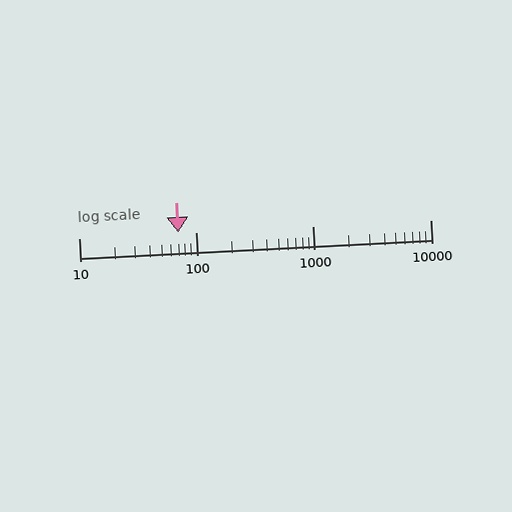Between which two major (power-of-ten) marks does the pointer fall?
The pointer is between 10 and 100.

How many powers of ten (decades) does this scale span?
The scale spans 3 decades, from 10 to 10000.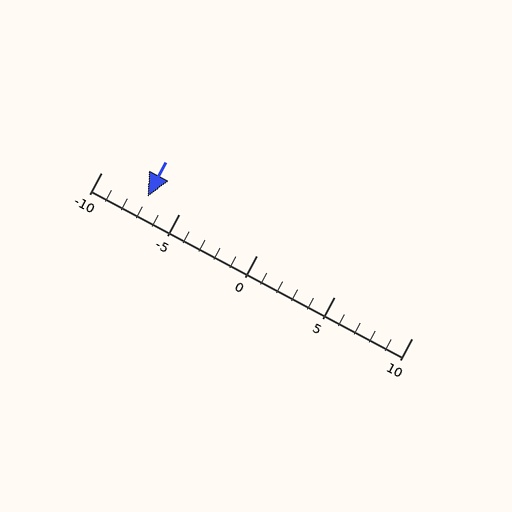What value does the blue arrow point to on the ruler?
The blue arrow points to approximately -7.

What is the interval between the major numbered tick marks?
The major tick marks are spaced 5 units apart.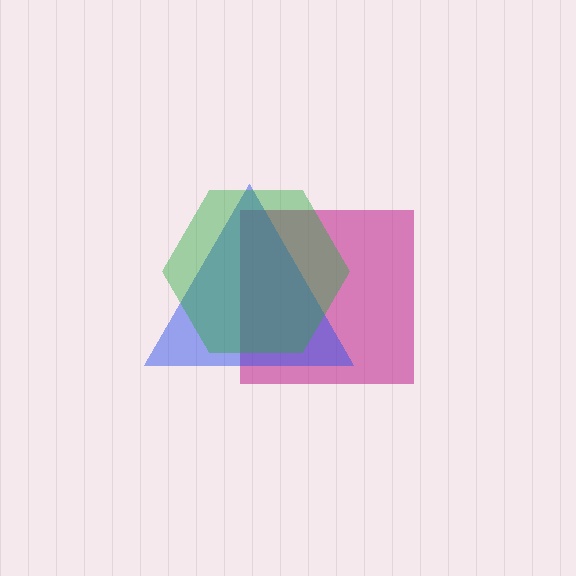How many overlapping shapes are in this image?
There are 3 overlapping shapes in the image.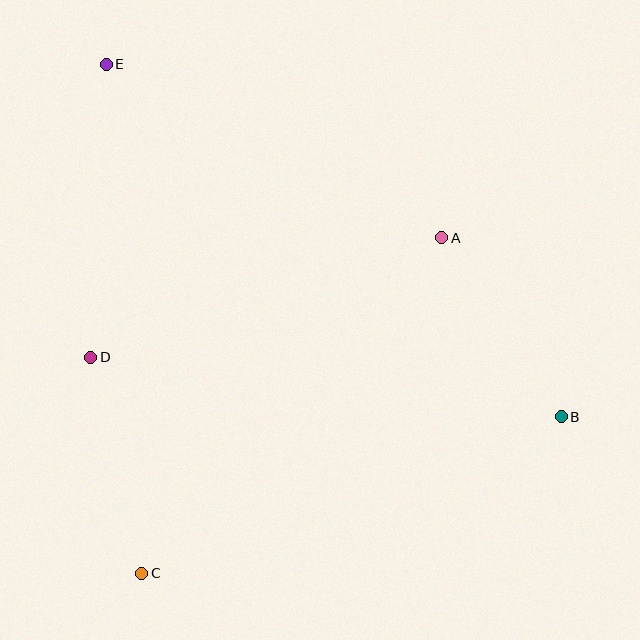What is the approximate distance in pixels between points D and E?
The distance between D and E is approximately 293 pixels.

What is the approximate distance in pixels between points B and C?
The distance between B and C is approximately 448 pixels.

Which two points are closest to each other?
Points A and B are closest to each other.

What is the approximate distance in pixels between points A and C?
The distance between A and C is approximately 450 pixels.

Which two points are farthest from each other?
Points B and E are farthest from each other.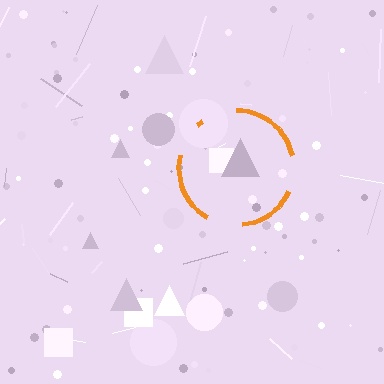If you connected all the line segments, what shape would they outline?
They would outline a circle.